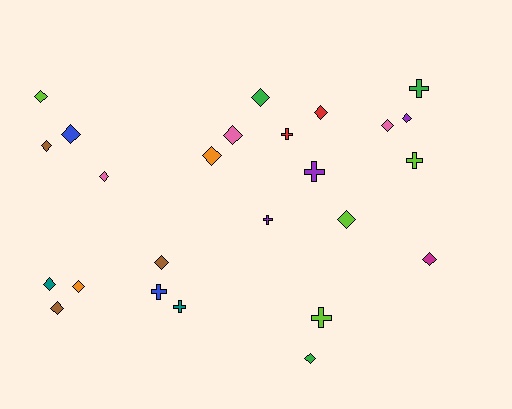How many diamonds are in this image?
There are 17 diamonds.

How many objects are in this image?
There are 25 objects.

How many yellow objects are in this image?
There are no yellow objects.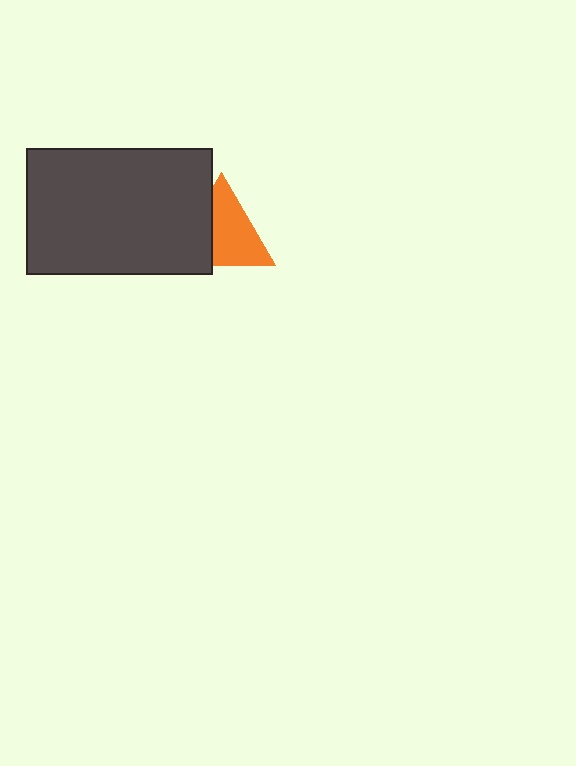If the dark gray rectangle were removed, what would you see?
You would see the complete orange triangle.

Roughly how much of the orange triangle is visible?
About half of it is visible (roughly 64%).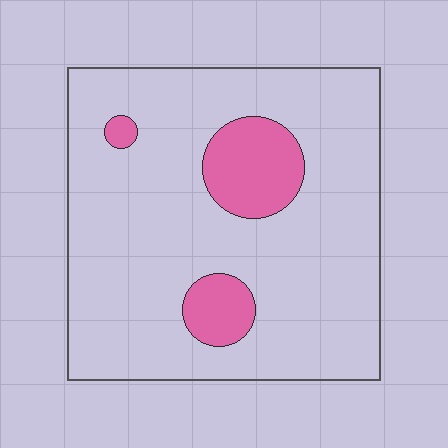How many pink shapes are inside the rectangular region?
3.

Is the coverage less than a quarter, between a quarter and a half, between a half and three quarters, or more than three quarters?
Less than a quarter.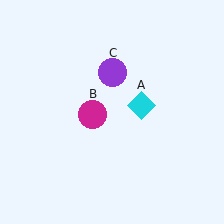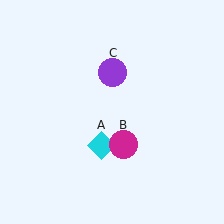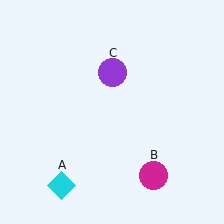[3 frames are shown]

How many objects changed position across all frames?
2 objects changed position: cyan diamond (object A), magenta circle (object B).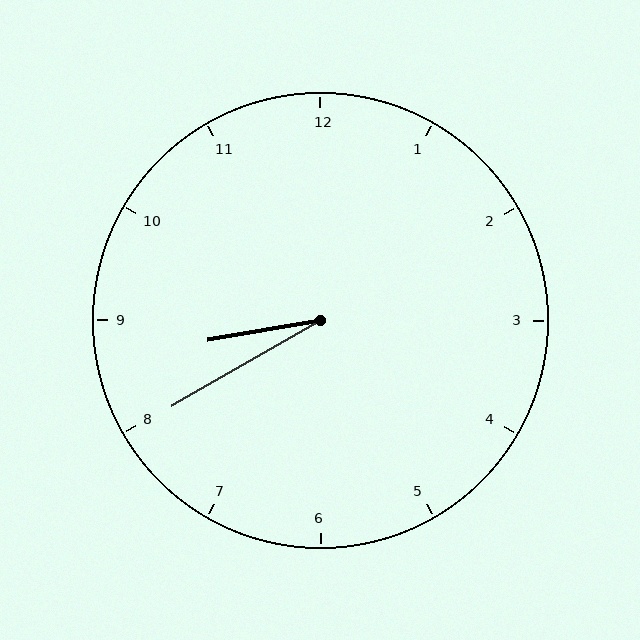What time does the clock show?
8:40.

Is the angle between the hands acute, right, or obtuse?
It is acute.